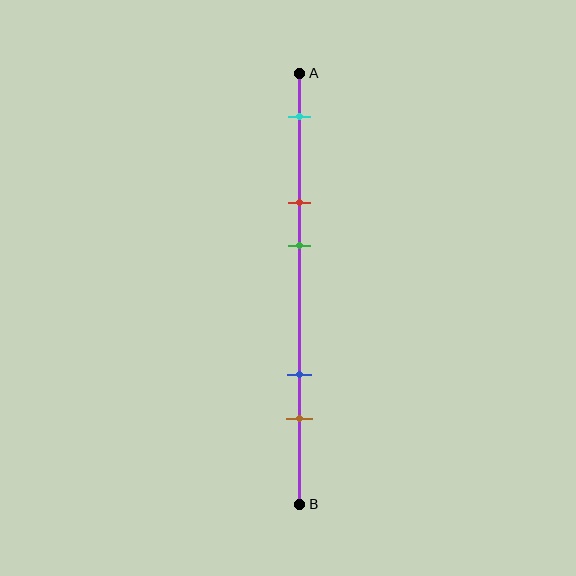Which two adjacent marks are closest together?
The red and green marks are the closest adjacent pair.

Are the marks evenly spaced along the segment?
No, the marks are not evenly spaced.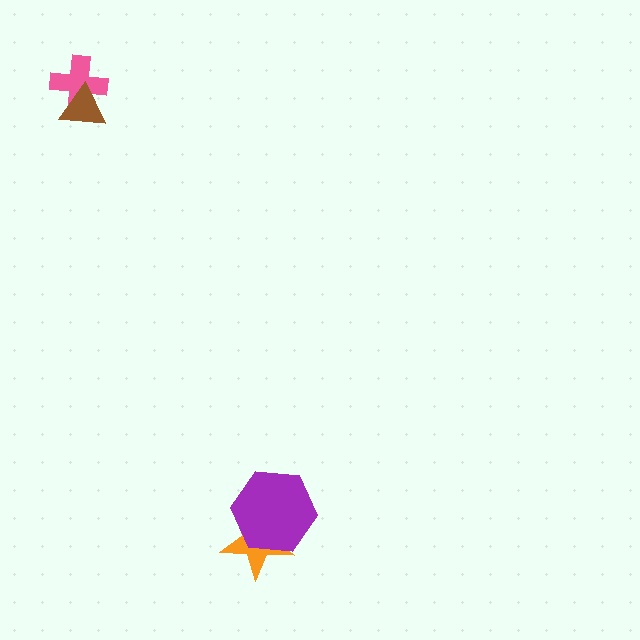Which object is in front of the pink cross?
The brown triangle is in front of the pink cross.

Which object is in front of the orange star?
The purple hexagon is in front of the orange star.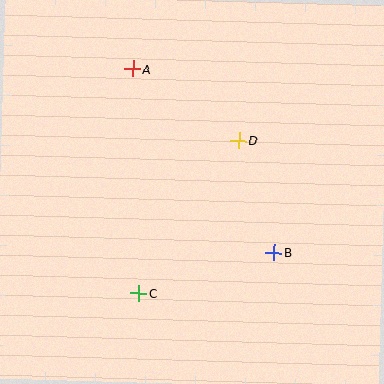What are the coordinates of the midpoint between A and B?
The midpoint between A and B is at (203, 161).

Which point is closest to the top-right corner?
Point D is closest to the top-right corner.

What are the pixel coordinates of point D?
Point D is at (239, 141).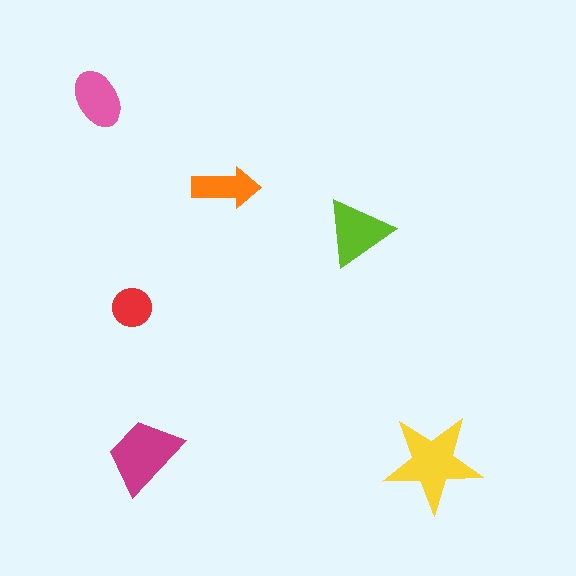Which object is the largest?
The yellow star.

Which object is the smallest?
The red circle.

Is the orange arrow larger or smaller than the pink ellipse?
Smaller.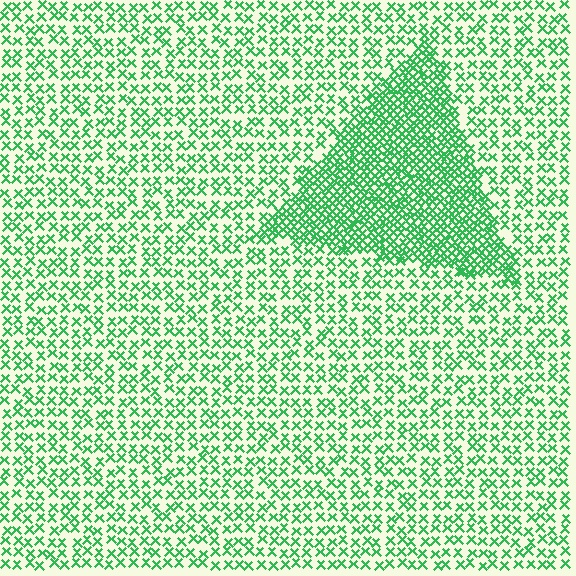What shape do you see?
I see a triangle.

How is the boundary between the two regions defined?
The boundary is defined by a change in element density (approximately 2.3x ratio). All elements are the same color, size, and shape.